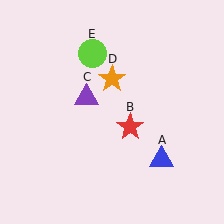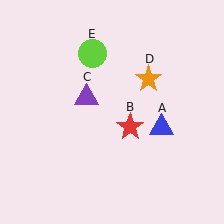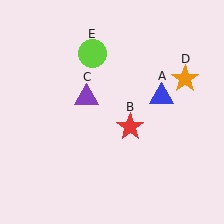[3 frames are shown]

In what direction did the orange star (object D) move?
The orange star (object D) moved right.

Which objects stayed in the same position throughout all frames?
Red star (object B) and purple triangle (object C) and lime circle (object E) remained stationary.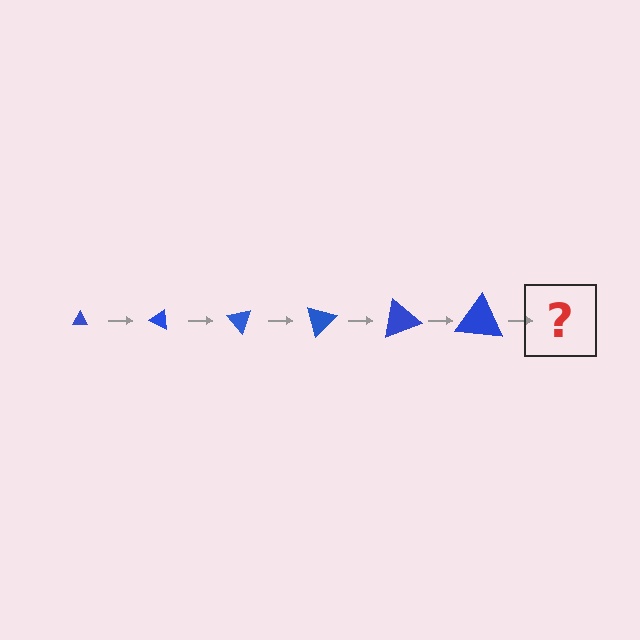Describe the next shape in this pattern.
It should be a triangle, larger than the previous one and rotated 150 degrees from the start.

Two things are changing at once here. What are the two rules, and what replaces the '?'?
The two rules are that the triangle grows larger each step and it rotates 25 degrees each step. The '?' should be a triangle, larger than the previous one and rotated 150 degrees from the start.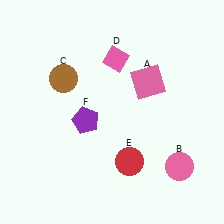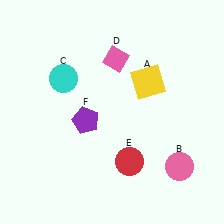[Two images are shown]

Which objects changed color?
A changed from pink to yellow. C changed from brown to cyan.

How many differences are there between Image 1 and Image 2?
There are 2 differences between the two images.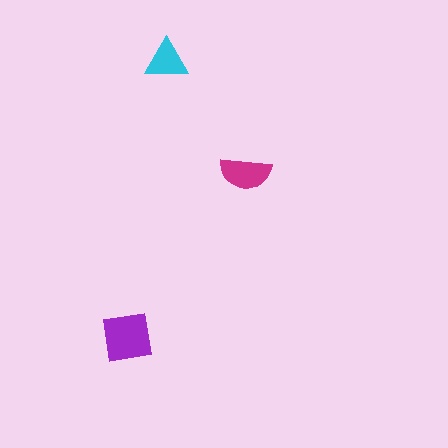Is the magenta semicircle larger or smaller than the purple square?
Smaller.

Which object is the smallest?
The cyan triangle.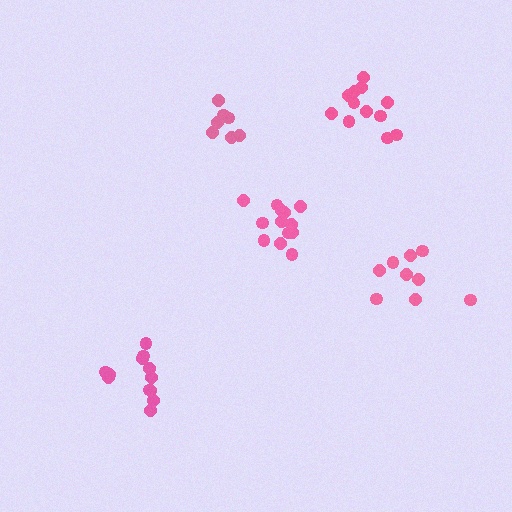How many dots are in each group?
Group 1: 9 dots, Group 2: 12 dots, Group 3: 12 dots, Group 4: 13 dots, Group 5: 7 dots (53 total).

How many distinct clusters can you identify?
There are 5 distinct clusters.